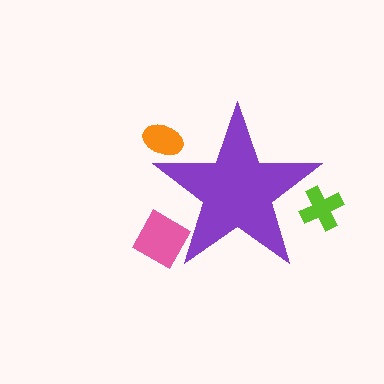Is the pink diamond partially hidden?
Yes, the pink diamond is partially hidden behind the purple star.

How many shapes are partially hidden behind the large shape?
3 shapes are partially hidden.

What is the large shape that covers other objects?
A purple star.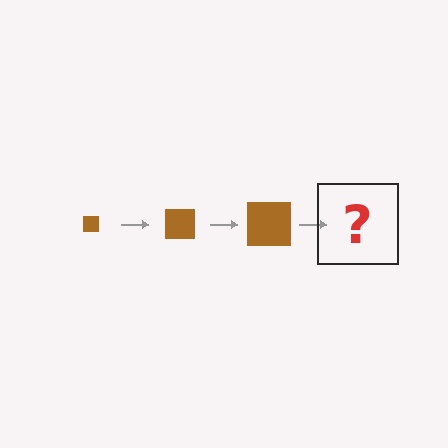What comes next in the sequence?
The next element should be a brown square, larger than the previous one.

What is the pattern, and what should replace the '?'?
The pattern is that the square gets progressively larger each step. The '?' should be a brown square, larger than the previous one.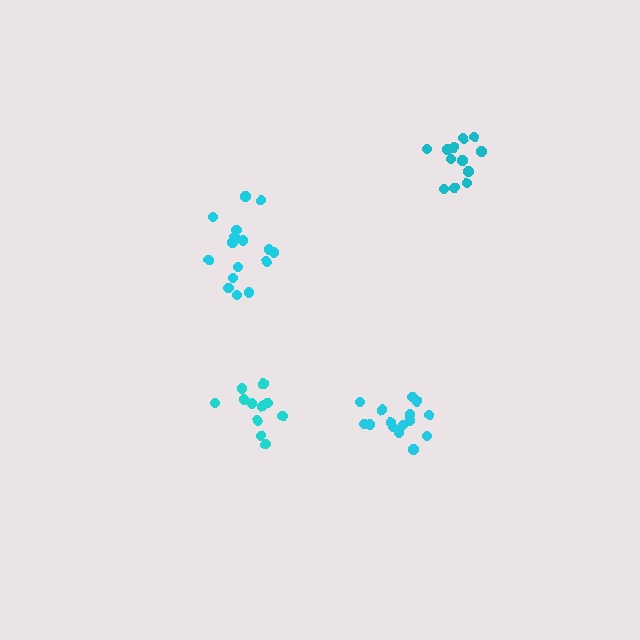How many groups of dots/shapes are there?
There are 4 groups.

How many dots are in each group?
Group 1: 16 dots, Group 2: 12 dots, Group 3: 15 dots, Group 4: 11 dots (54 total).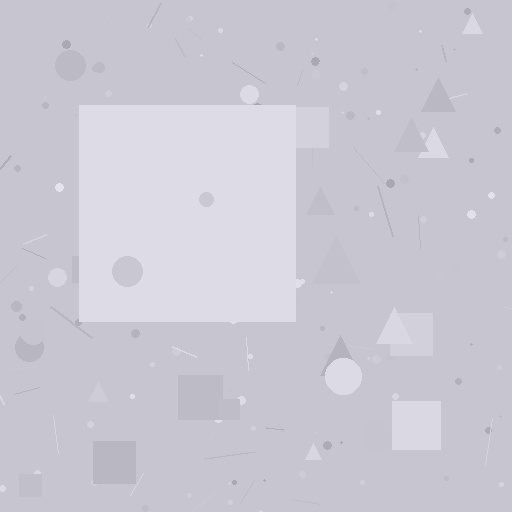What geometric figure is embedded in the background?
A square is embedded in the background.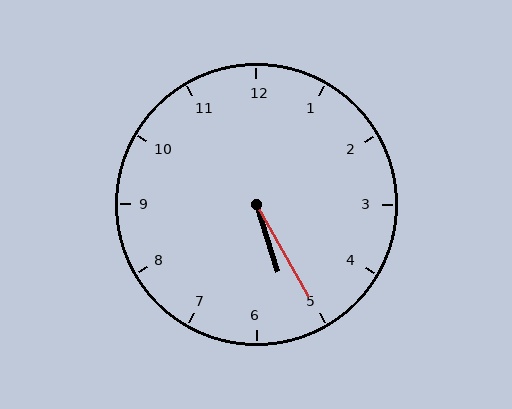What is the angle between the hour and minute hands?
Approximately 12 degrees.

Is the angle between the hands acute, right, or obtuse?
It is acute.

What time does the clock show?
5:25.